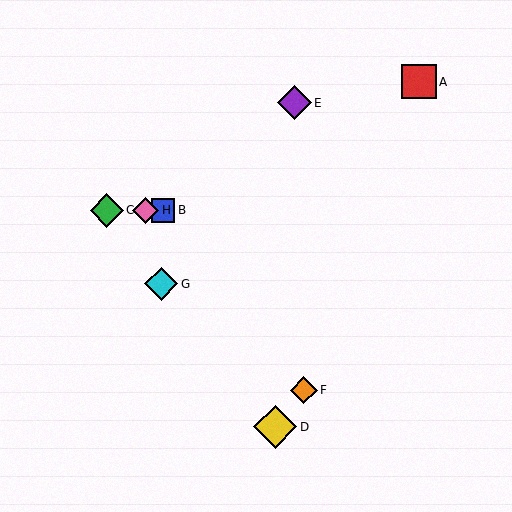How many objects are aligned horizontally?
3 objects (B, C, H) are aligned horizontally.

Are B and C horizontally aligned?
Yes, both are at y≈210.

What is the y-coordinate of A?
Object A is at y≈82.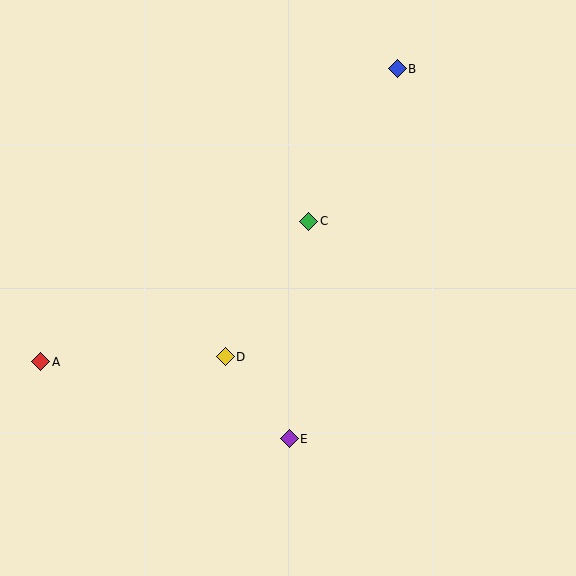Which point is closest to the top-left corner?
Point A is closest to the top-left corner.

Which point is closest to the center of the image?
Point C at (309, 221) is closest to the center.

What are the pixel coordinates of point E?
Point E is at (289, 439).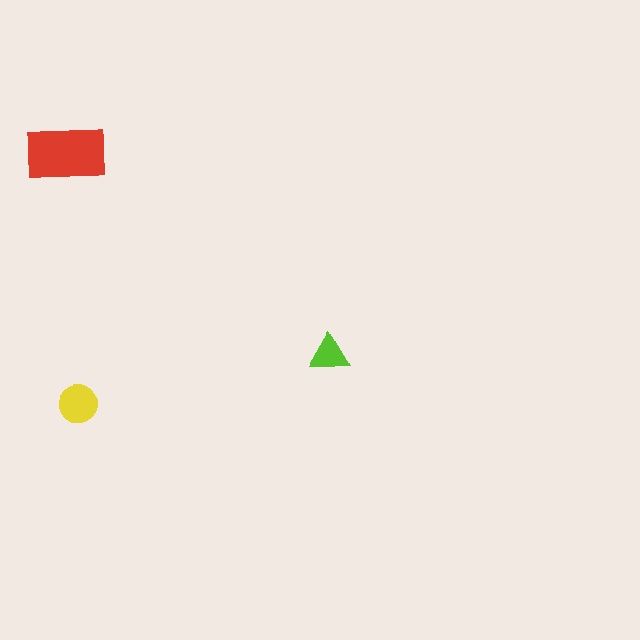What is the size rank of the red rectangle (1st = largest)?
1st.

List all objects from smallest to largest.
The lime triangle, the yellow circle, the red rectangle.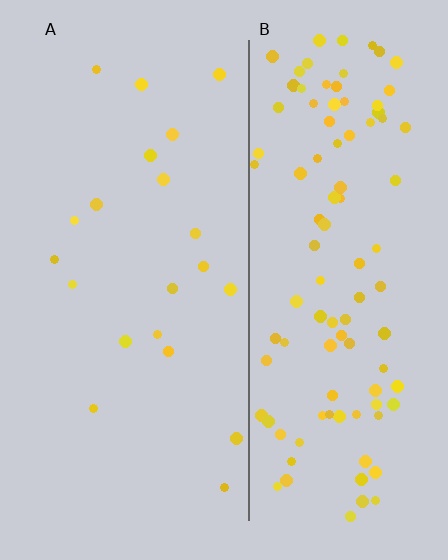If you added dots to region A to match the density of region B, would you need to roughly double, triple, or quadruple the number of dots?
Approximately quadruple.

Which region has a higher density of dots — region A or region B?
B (the right).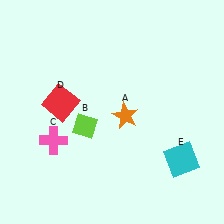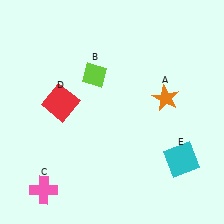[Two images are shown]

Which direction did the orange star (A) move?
The orange star (A) moved right.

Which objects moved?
The objects that moved are: the orange star (A), the lime diamond (B), the pink cross (C).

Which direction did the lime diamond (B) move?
The lime diamond (B) moved up.